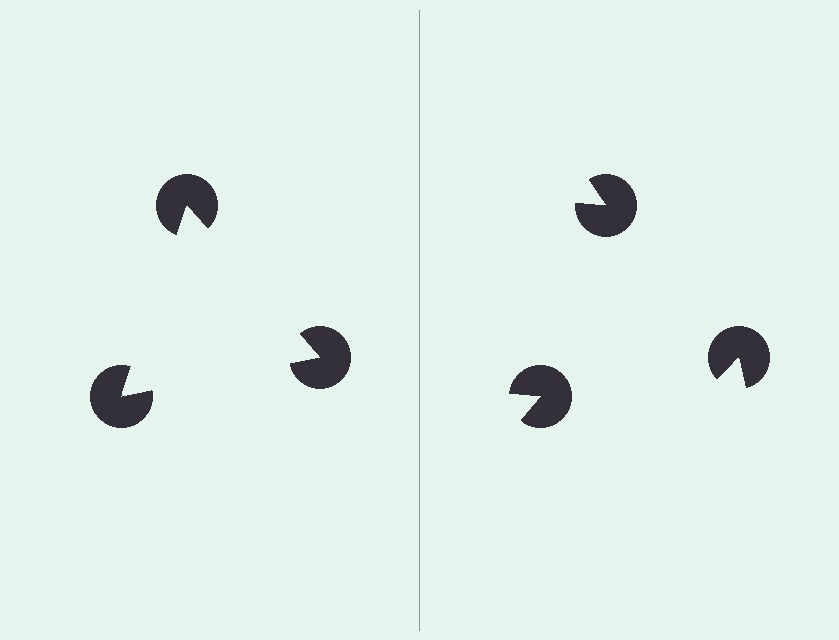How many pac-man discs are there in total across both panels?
6 — 3 on each side.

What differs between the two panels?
The pac-man discs are positioned identically on both sides; only the wedge orientations differ. On the left they align to a triangle; on the right they are misaligned.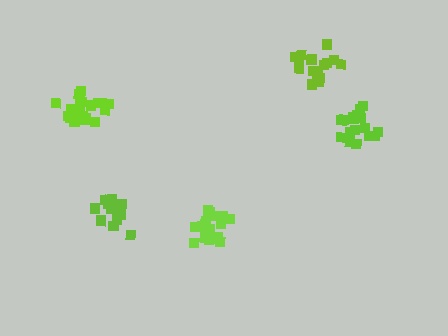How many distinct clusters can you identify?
There are 5 distinct clusters.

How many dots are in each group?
Group 1: 20 dots, Group 2: 17 dots, Group 3: 17 dots, Group 4: 17 dots, Group 5: 21 dots (92 total).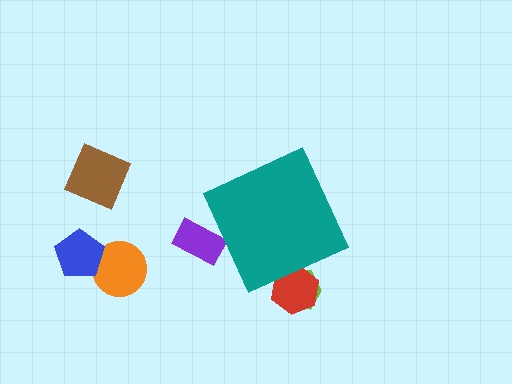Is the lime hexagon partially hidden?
Yes, the lime hexagon is partially hidden behind the teal diamond.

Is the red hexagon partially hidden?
Yes, the red hexagon is partially hidden behind the teal diamond.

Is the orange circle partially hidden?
No, the orange circle is fully visible.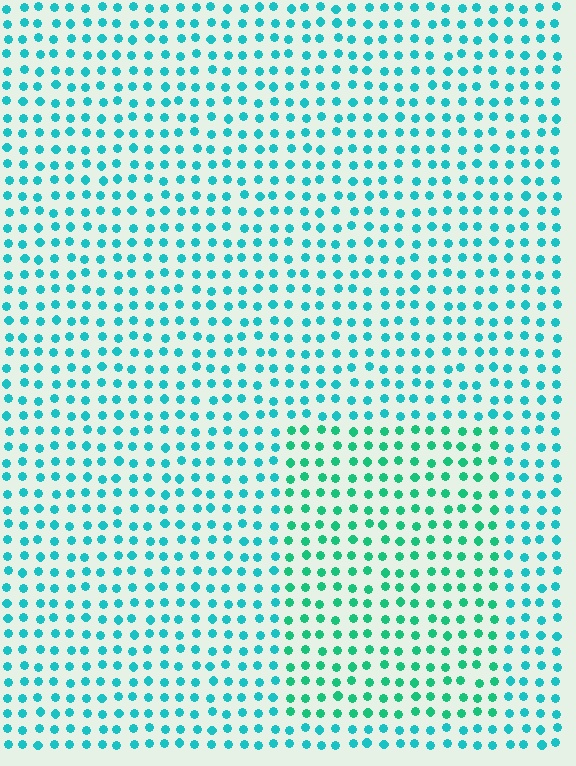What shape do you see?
I see a rectangle.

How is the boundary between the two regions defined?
The boundary is defined purely by a slight shift in hue (about 26 degrees). Spacing, size, and orientation are identical on both sides.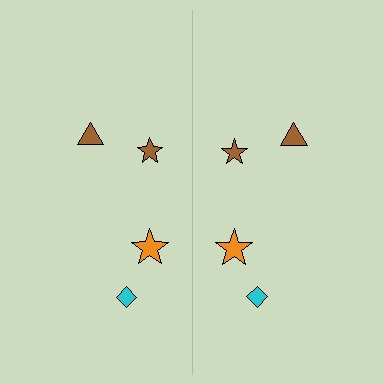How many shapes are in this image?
There are 8 shapes in this image.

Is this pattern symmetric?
Yes, this pattern has bilateral (reflection) symmetry.